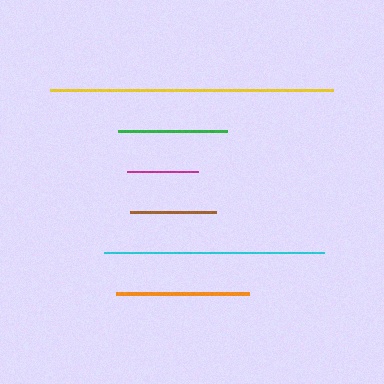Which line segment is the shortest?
The magenta line is the shortest at approximately 71 pixels.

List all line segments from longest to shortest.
From longest to shortest: yellow, cyan, orange, green, brown, magenta.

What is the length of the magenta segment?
The magenta segment is approximately 71 pixels long.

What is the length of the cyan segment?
The cyan segment is approximately 219 pixels long.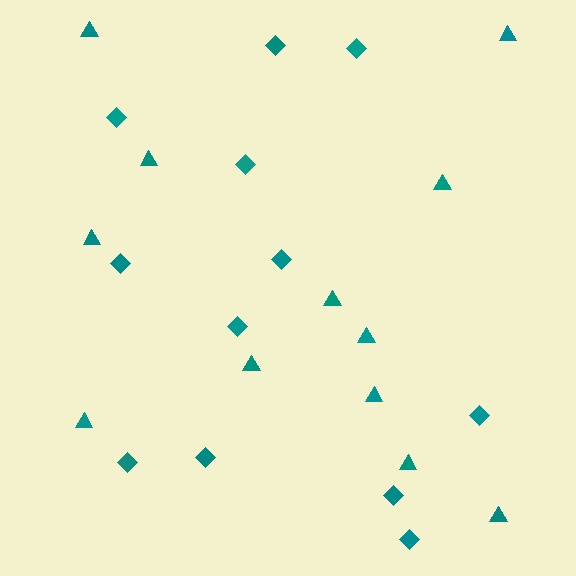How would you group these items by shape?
There are 2 groups: one group of diamonds (12) and one group of triangles (12).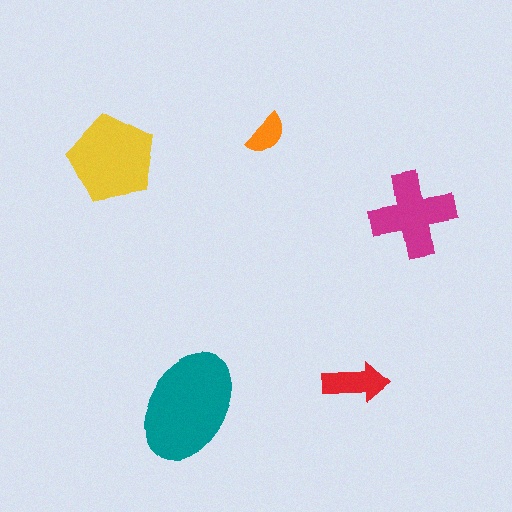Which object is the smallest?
The orange semicircle.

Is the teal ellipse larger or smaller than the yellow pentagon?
Larger.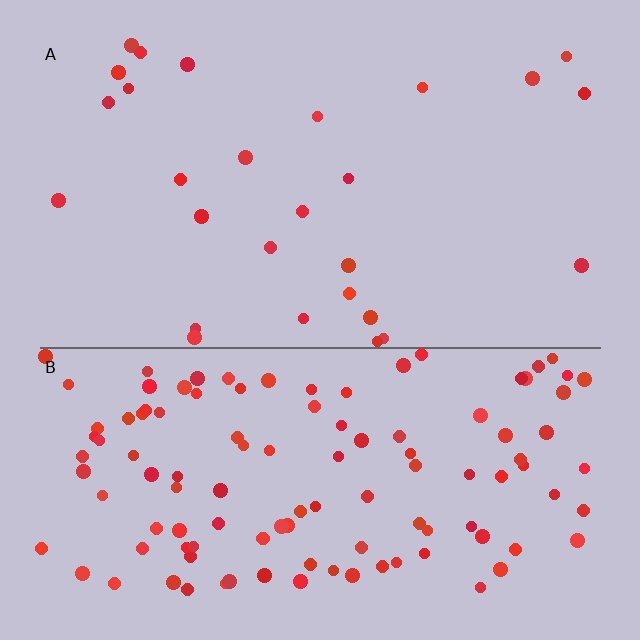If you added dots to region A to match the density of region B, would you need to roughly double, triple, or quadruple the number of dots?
Approximately quadruple.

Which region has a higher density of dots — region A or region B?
B (the bottom).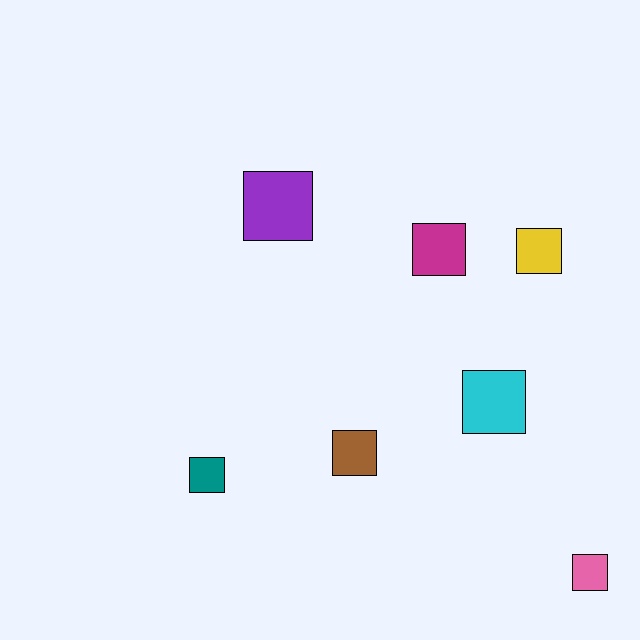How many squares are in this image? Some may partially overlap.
There are 7 squares.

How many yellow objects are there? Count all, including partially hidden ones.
There is 1 yellow object.